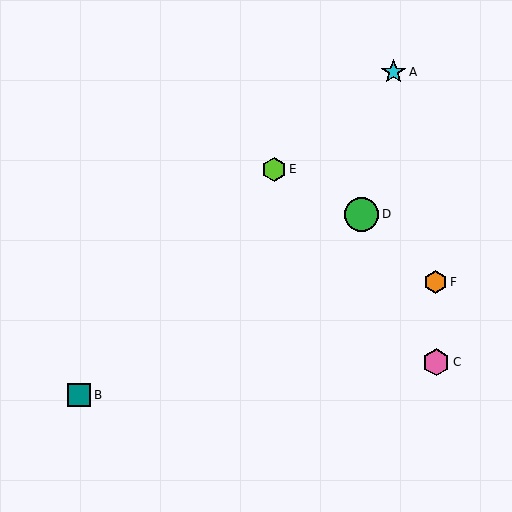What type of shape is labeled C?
Shape C is a pink hexagon.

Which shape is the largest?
The green circle (labeled D) is the largest.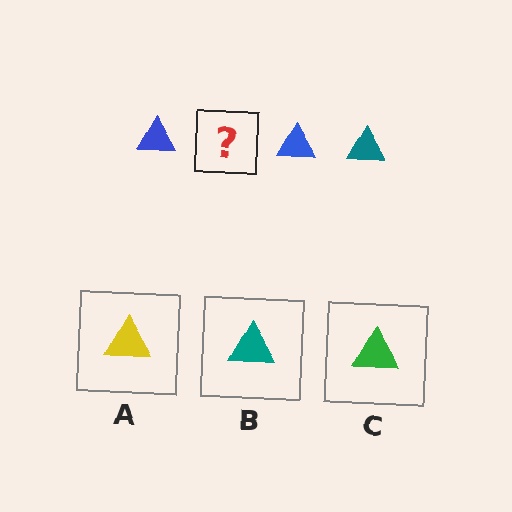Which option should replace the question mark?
Option B.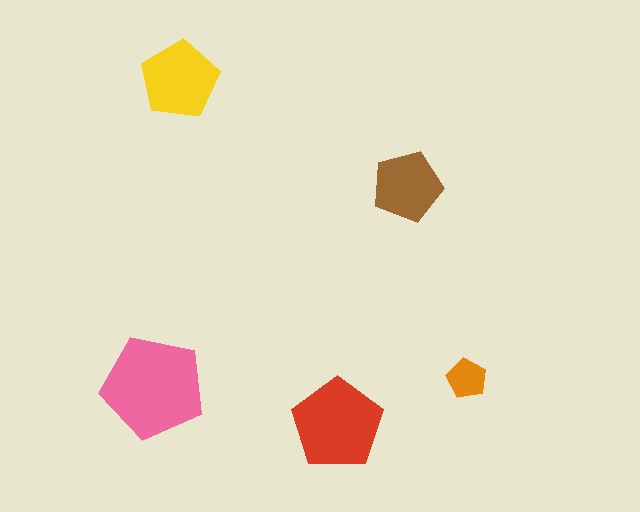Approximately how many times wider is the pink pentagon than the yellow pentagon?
About 1.5 times wider.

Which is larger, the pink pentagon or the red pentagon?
The pink one.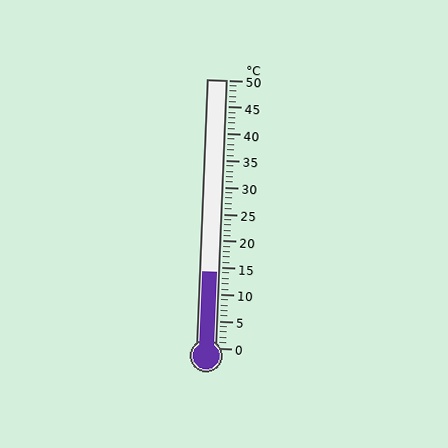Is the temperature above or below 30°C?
The temperature is below 30°C.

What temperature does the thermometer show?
The thermometer shows approximately 14°C.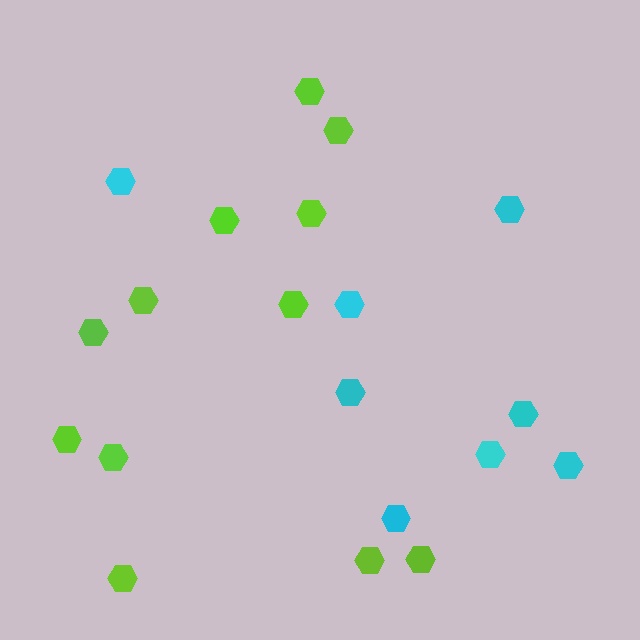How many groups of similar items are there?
There are 2 groups: one group of lime hexagons (12) and one group of cyan hexagons (8).